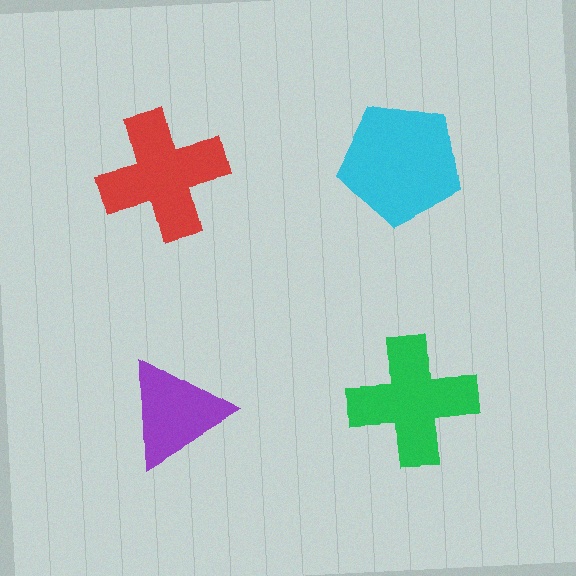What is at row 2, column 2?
A green cross.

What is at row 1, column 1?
A red cross.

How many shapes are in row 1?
2 shapes.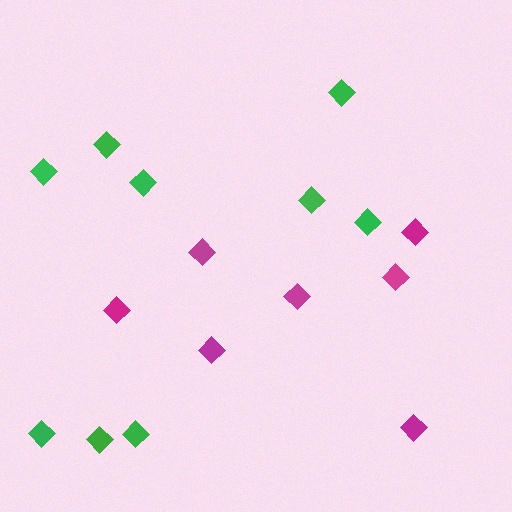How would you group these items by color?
There are 2 groups: one group of magenta diamonds (7) and one group of green diamonds (9).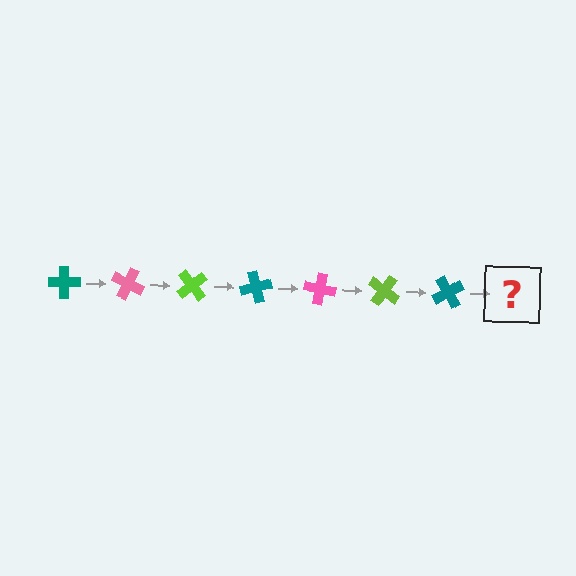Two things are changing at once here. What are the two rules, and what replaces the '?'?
The two rules are that it rotates 25 degrees each step and the color cycles through teal, pink, and lime. The '?' should be a pink cross, rotated 175 degrees from the start.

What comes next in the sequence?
The next element should be a pink cross, rotated 175 degrees from the start.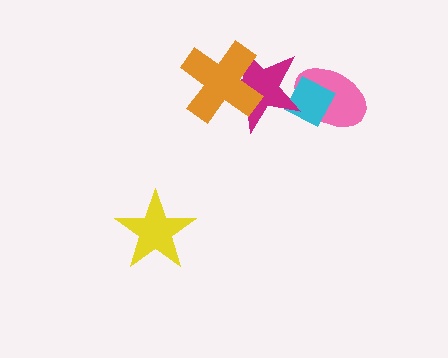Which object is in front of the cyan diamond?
The magenta star is in front of the cyan diamond.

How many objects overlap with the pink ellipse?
2 objects overlap with the pink ellipse.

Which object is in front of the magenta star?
The orange cross is in front of the magenta star.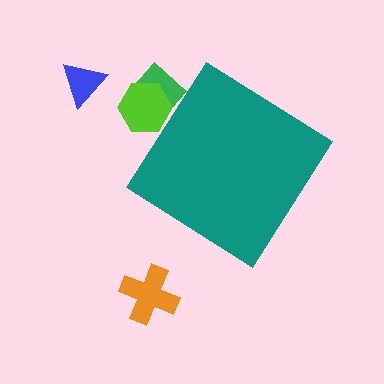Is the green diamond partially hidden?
Yes, the green diamond is partially hidden behind the teal diamond.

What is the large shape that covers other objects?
A teal diamond.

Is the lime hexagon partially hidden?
Yes, the lime hexagon is partially hidden behind the teal diamond.